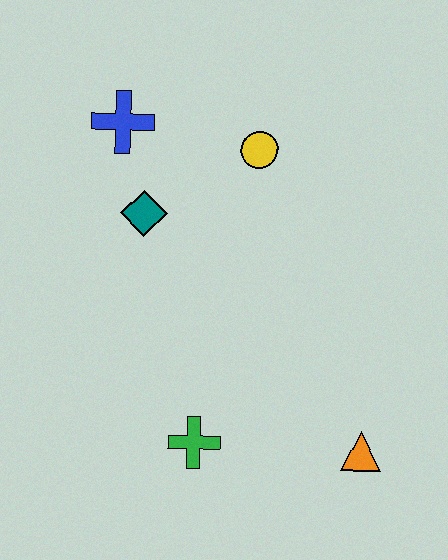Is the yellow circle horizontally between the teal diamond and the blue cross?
No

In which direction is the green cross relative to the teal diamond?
The green cross is below the teal diamond.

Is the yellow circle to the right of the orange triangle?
No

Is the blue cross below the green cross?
No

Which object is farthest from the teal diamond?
The orange triangle is farthest from the teal diamond.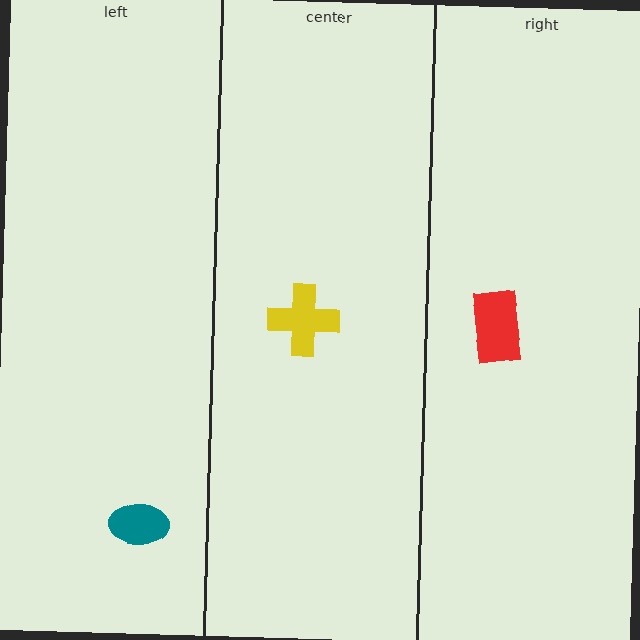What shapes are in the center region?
The yellow cross.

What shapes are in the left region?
The teal ellipse.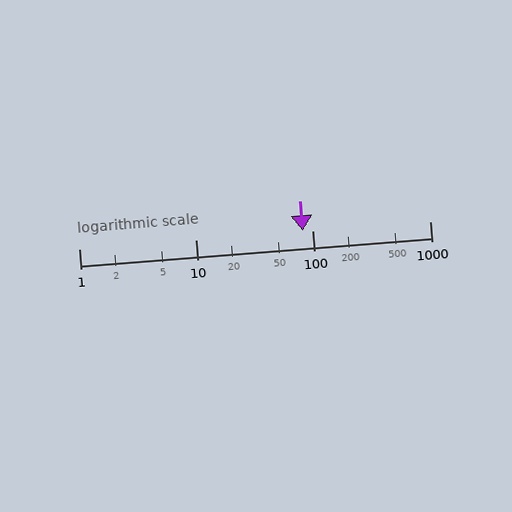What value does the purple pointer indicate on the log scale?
The pointer indicates approximately 82.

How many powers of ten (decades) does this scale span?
The scale spans 3 decades, from 1 to 1000.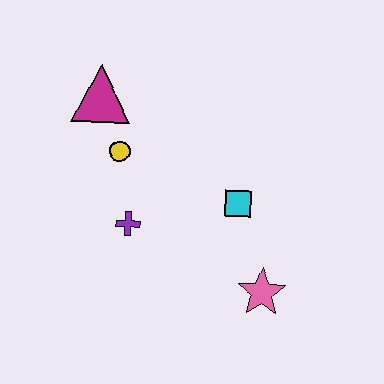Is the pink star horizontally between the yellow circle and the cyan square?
No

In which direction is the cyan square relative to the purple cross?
The cyan square is to the right of the purple cross.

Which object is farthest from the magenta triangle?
The pink star is farthest from the magenta triangle.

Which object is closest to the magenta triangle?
The yellow circle is closest to the magenta triangle.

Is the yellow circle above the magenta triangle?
No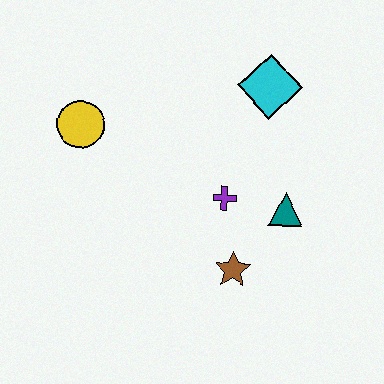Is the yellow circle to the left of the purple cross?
Yes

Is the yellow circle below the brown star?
No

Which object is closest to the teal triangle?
The purple cross is closest to the teal triangle.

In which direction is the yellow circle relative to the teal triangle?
The yellow circle is to the left of the teal triangle.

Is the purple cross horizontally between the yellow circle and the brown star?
Yes